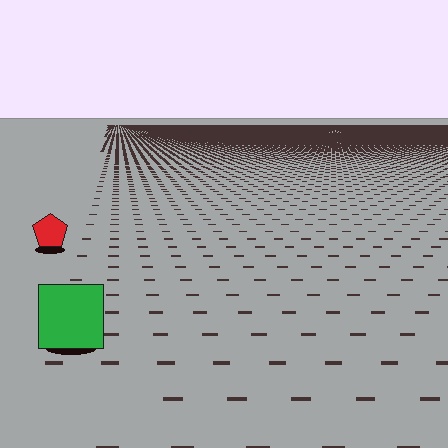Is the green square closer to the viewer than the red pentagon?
Yes. The green square is closer — you can tell from the texture gradient: the ground texture is coarser near it.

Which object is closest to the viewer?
The green square is closest. The texture marks near it are larger and more spread out.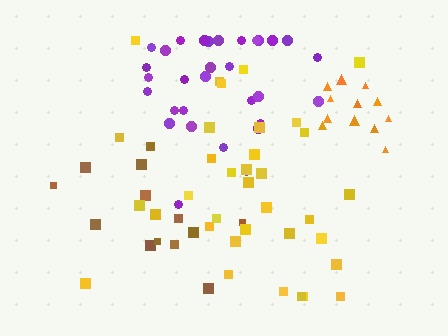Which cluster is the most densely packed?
Orange.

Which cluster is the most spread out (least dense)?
Brown.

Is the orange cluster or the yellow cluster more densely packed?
Orange.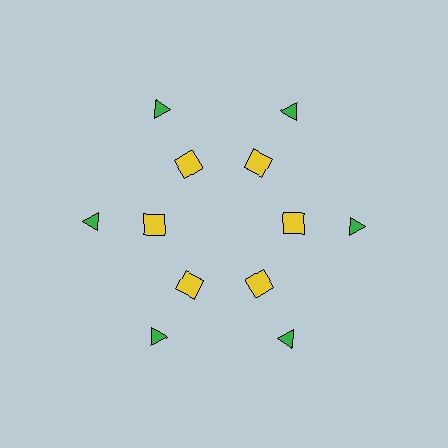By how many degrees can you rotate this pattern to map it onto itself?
The pattern maps onto itself every 60 degrees of rotation.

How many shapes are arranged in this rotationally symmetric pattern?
There are 12 shapes, arranged in 6 groups of 2.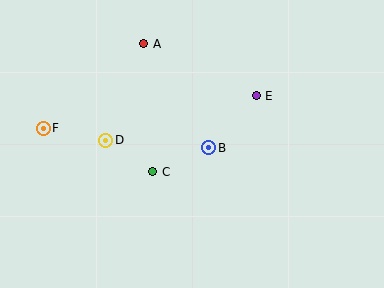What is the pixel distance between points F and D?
The distance between F and D is 64 pixels.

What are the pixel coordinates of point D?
Point D is at (106, 140).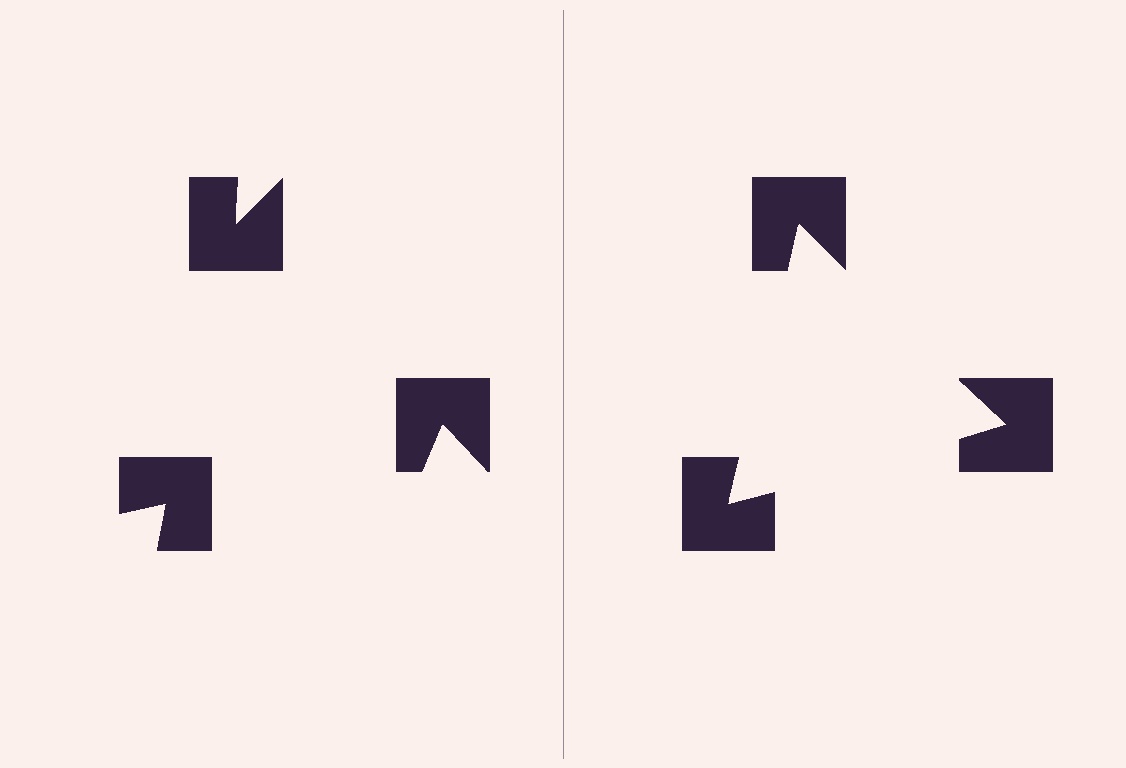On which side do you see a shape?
An illusory triangle appears on the right side. On the left side the wedge cuts are rotated, so no coherent shape forms.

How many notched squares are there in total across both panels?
6 — 3 on each side.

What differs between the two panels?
The notched squares are positioned identically on both sides; only the wedge orientations differ. On the right they align to a triangle; on the left they are misaligned.